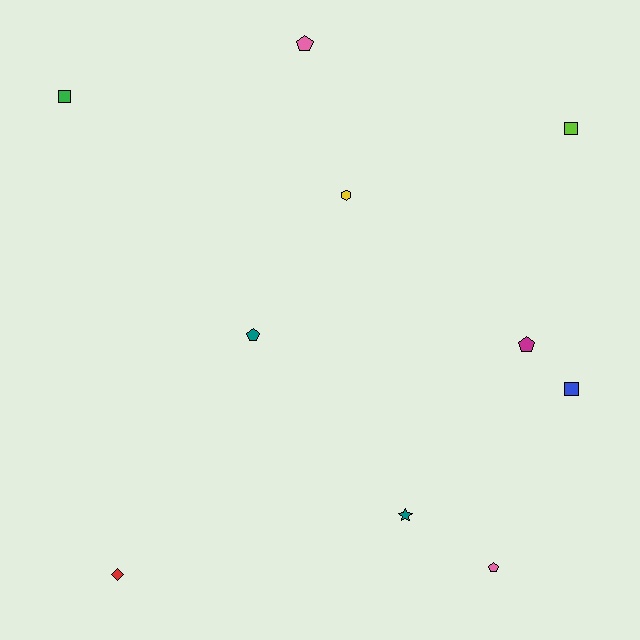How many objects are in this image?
There are 10 objects.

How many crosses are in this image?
There are no crosses.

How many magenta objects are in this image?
There is 1 magenta object.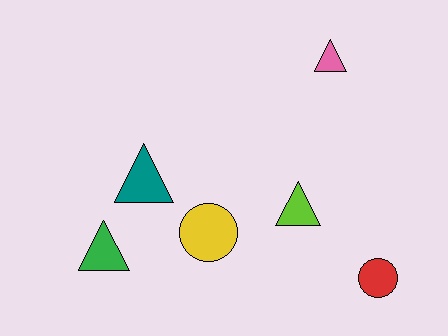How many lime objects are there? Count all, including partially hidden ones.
There is 1 lime object.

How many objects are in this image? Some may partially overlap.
There are 6 objects.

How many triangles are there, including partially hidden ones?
There are 4 triangles.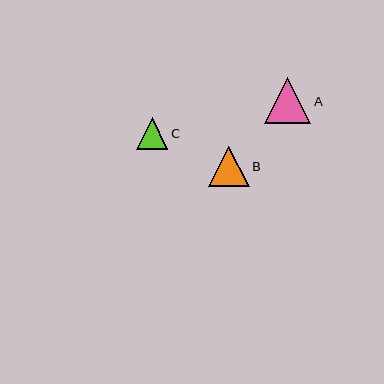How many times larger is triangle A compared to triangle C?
Triangle A is approximately 1.5 times the size of triangle C.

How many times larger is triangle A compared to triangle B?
Triangle A is approximately 1.1 times the size of triangle B.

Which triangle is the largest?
Triangle A is the largest with a size of approximately 46 pixels.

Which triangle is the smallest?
Triangle C is the smallest with a size of approximately 32 pixels.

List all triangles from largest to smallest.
From largest to smallest: A, B, C.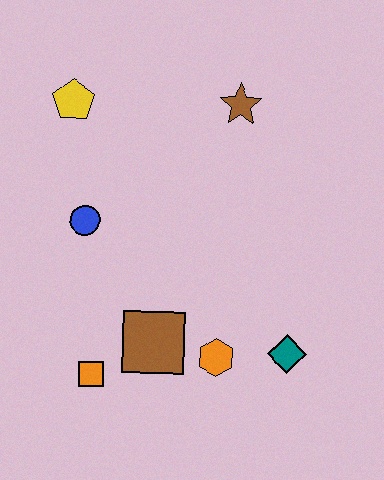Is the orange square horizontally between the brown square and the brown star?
No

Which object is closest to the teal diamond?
The orange hexagon is closest to the teal diamond.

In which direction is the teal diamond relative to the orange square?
The teal diamond is to the right of the orange square.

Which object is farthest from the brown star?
The orange square is farthest from the brown star.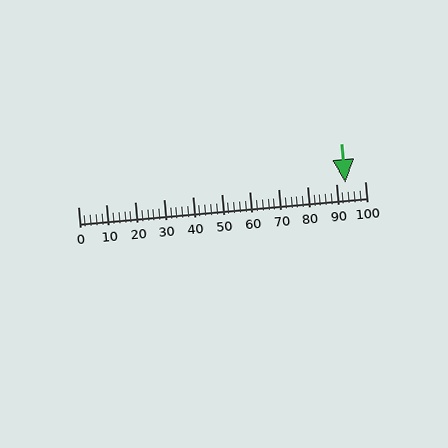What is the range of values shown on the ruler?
The ruler shows values from 0 to 100.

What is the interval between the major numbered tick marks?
The major tick marks are spaced 10 units apart.